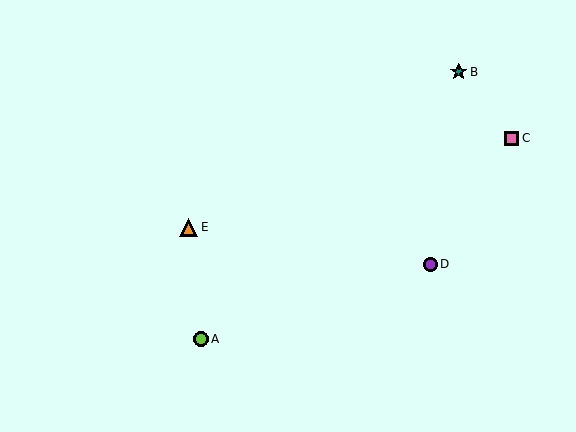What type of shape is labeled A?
Shape A is a lime circle.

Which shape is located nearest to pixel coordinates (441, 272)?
The purple circle (labeled D) at (431, 264) is nearest to that location.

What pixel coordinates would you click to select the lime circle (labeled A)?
Click at (201, 339) to select the lime circle A.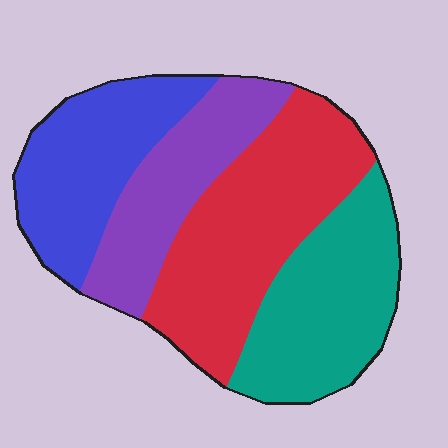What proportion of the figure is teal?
Teal takes up about one quarter (1/4) of the figure.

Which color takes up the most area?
Red, at roughly 30%.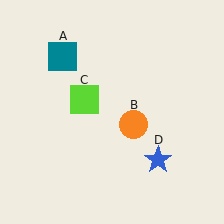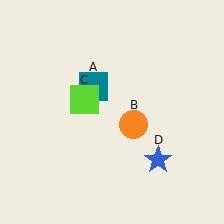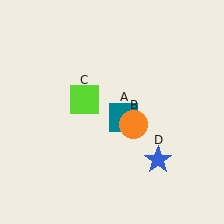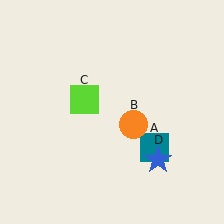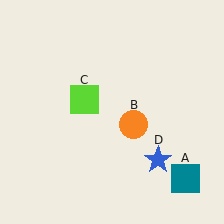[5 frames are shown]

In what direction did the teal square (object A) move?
The teal square (object A) moved down and to the right.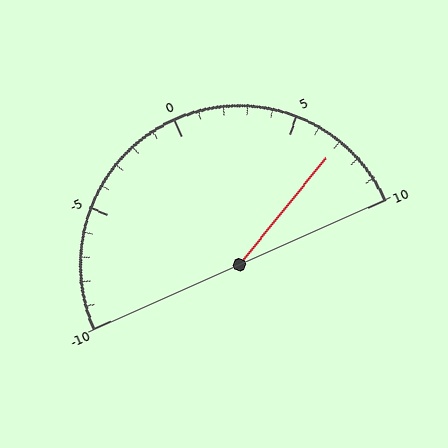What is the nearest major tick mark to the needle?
The nearest major tick mark is 5.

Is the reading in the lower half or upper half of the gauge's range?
The reading is in the upper half of the range (-10 to 10).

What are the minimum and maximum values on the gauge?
The gauge ranges from -10 to 10.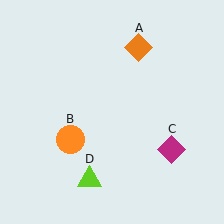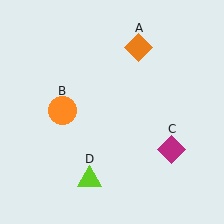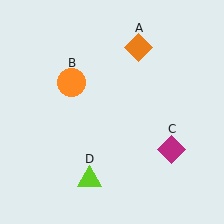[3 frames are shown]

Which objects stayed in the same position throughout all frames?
Orange diamond (object A) and magenta diamond (object C) and lime triangle (object D) remained stationary.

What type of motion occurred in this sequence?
The orange circle (object B) rotated clockwise around the center of the scene.